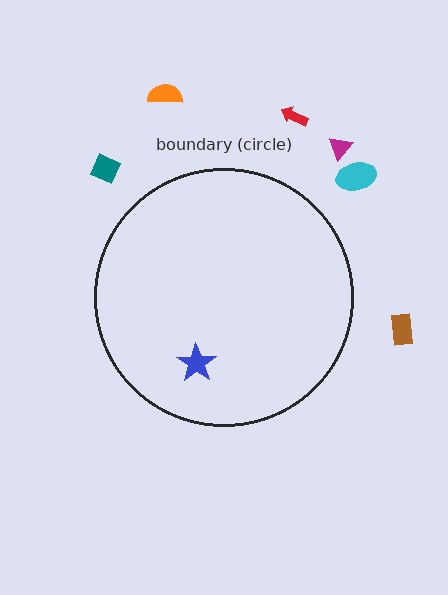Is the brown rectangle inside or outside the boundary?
Outside.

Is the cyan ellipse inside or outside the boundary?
Outside.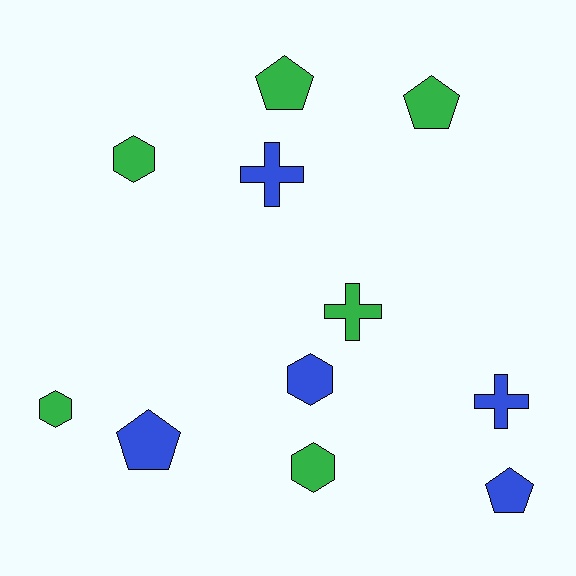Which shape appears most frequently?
Pentagon, with 4 objects.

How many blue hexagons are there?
There is 1 blue hexagon.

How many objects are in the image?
There are 11 objects.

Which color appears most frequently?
Green, with 6 objects.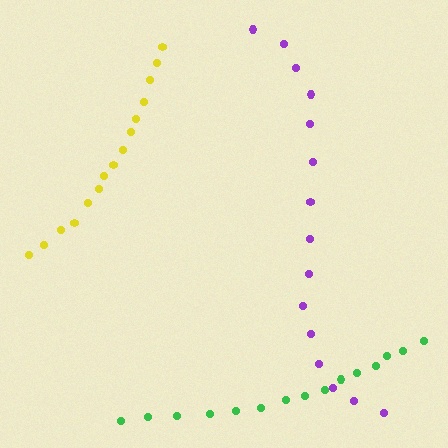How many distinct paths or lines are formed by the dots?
There are 3 distinct paths.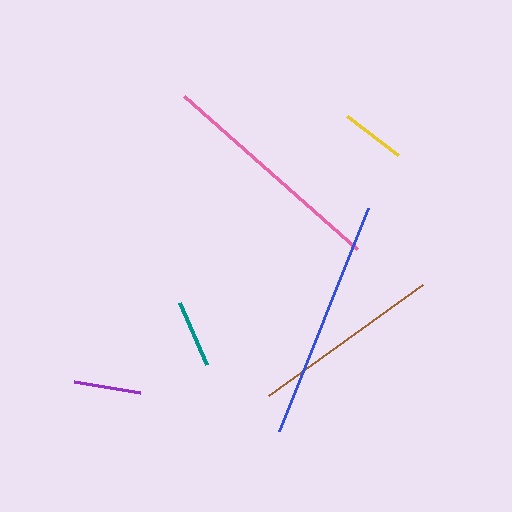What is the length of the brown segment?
The brown segment is approximately 189 pixels long.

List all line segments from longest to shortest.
From longest to shortest: blue, pink, brown, teal, purple, yellow.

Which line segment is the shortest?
The yellow line is the shortest at approximately 64 pixels.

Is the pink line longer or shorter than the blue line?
The blue line is longer than the pink line.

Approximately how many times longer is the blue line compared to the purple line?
The blue line is approximately 3.6 times the length of the purple line.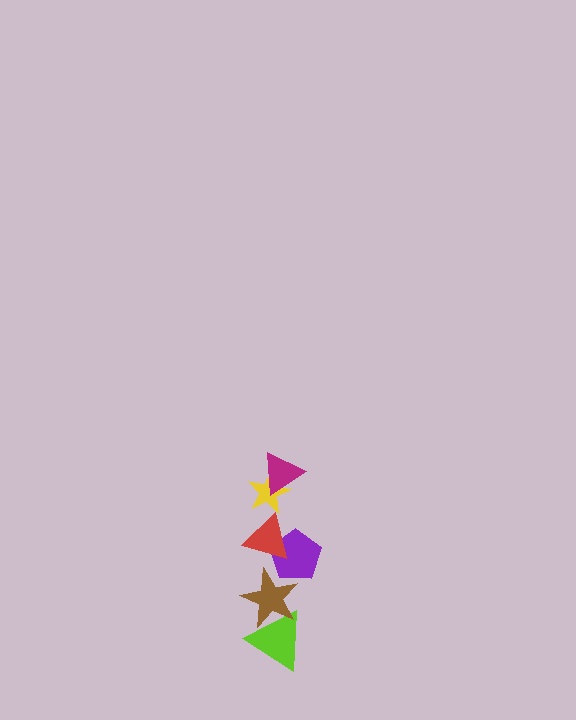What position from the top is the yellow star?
The yellow star is 2nd from the top.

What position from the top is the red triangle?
The red triangle is 3rd from the top.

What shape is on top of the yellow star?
The magenta triangle is on top of the yellow star.